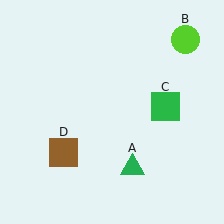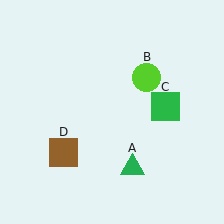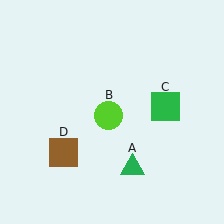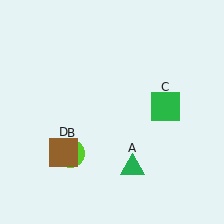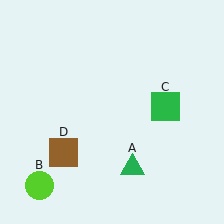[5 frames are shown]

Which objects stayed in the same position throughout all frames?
Green triangle (object A) and green square (object C) and brown square (object D) remained stationary.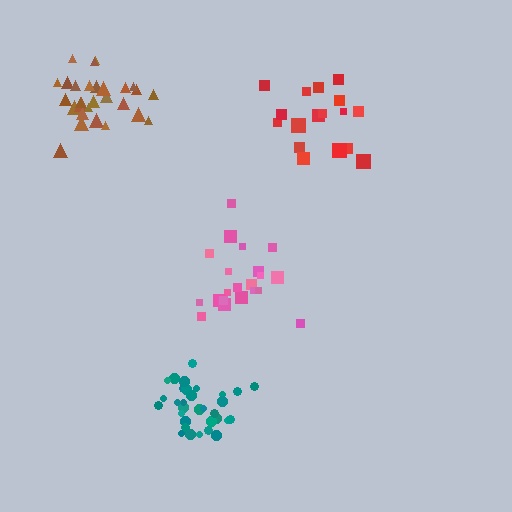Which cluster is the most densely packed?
Teal.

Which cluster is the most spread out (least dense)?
Pink.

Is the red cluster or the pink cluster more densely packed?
Red.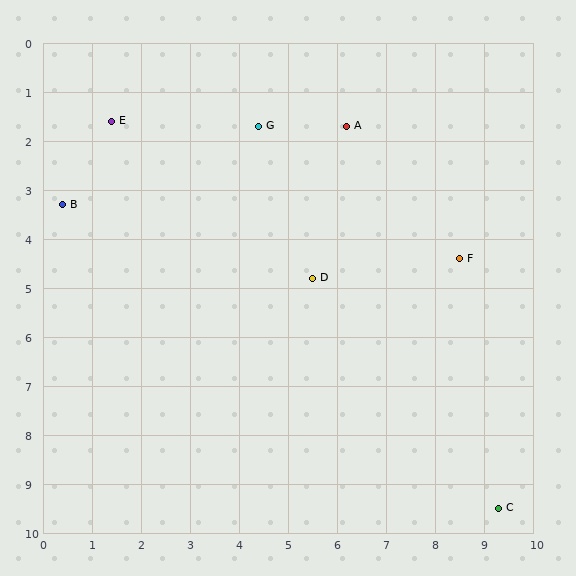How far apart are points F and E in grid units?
Points F and E are about 7.6 grid units apart.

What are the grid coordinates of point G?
Point G is at approximately (4.4, 1.7).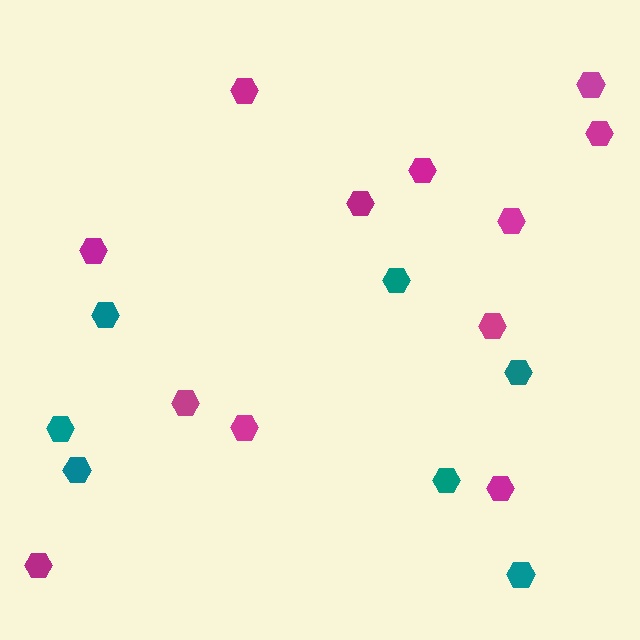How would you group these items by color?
There are 2 groups: one group of teal hexagons (7) and one group of magenta hexagons (12).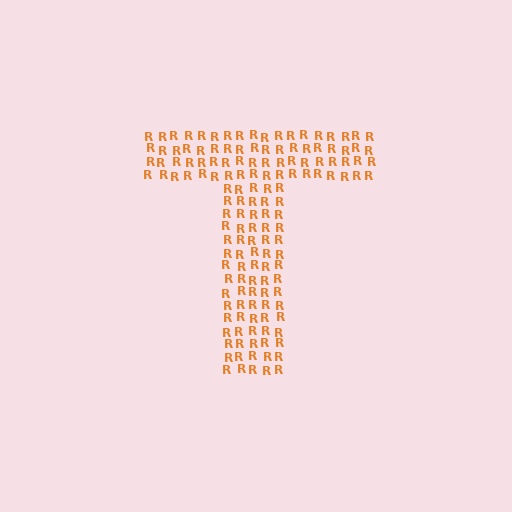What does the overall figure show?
The overall figure shows the letter T.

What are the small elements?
The small elements are letter R's.